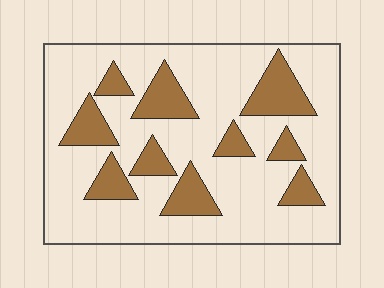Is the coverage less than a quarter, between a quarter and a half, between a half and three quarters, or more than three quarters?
Less than a quarter.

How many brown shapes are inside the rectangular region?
10.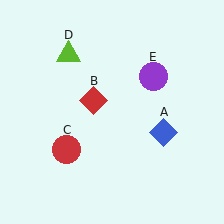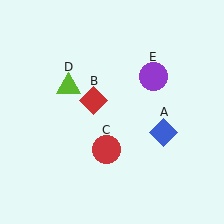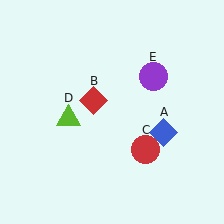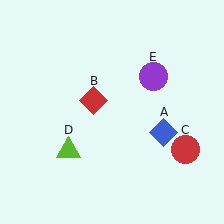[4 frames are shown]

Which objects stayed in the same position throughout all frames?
Blue diamond (object A) and red diamond (object B) and purple circle (object E) remained stationary.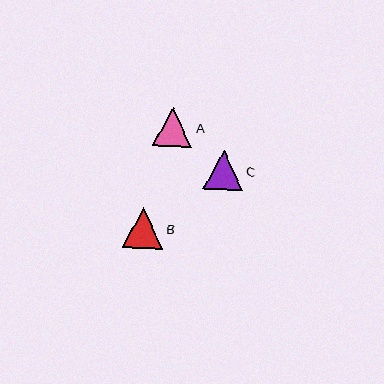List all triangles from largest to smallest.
From largest to smallest: B, A, C.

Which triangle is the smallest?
Triangle C is the smallest with a size of approximately 39 pixels.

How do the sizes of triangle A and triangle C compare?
Triangle A and triangle C are approximately the same size.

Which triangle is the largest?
Triangle B is the largest with a size of approximately 41 pixels.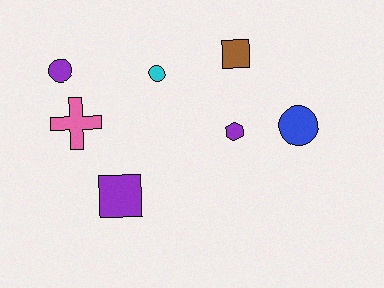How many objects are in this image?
There are 7 objects.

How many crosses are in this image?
There is 1 cross.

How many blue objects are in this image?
There is 1 blue object.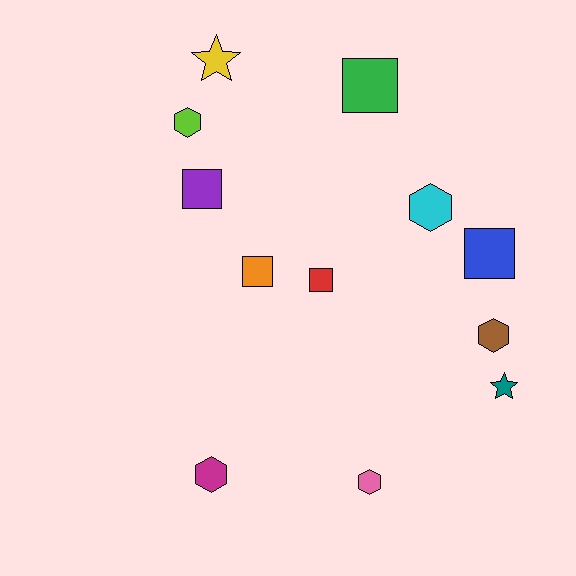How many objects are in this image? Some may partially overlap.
There are 12 objects.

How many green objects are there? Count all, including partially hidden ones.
There is 1 green object.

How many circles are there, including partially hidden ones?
There are no circles.